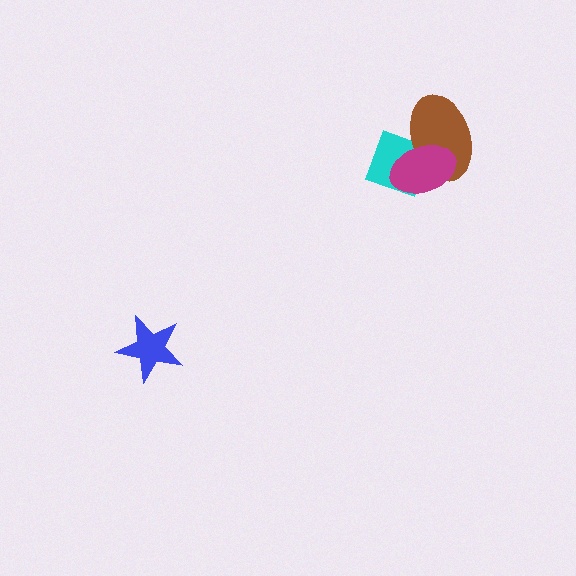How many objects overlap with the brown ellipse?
2 objects overlap with the brown ellipse.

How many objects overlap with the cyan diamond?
2 objects overlap with the cyan diamond.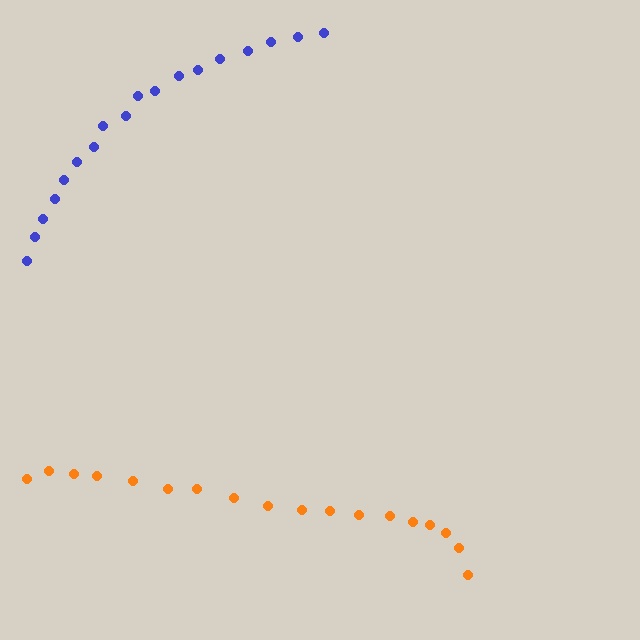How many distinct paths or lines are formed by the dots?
There are 2 distinct paths.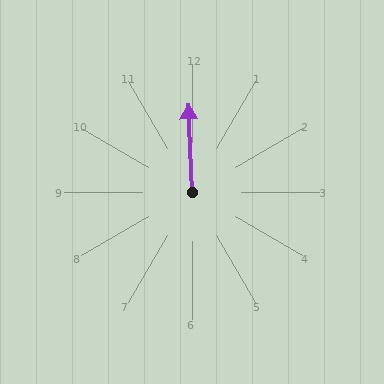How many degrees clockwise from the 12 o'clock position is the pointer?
Approximately 358 degrees.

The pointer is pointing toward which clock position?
Roughly 12 o'clock.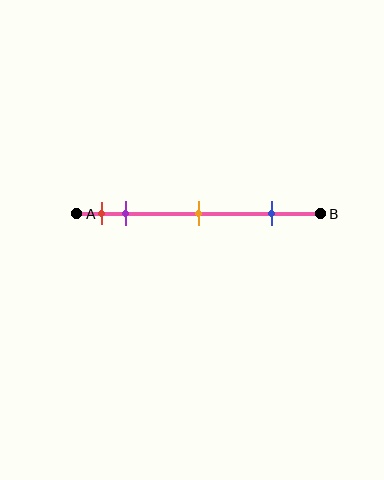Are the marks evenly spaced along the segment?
No, the marks are not evenly spaced.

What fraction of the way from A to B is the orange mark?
The orange mark is approximately 50% (0.5) of the way from A to B.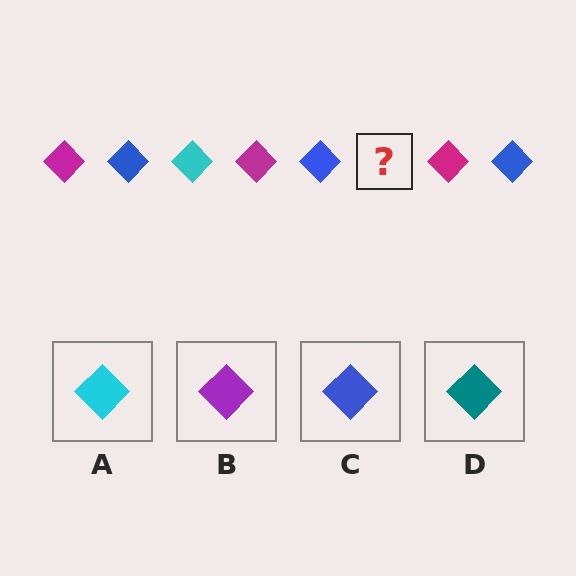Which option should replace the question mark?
Option A.